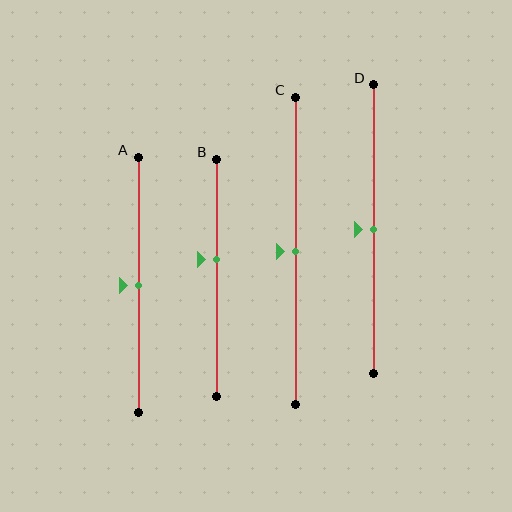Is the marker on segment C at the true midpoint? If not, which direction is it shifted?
Yes, the marker on segment C is at the true midpoint.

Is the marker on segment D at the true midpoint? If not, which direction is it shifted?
Yes, the marker on segment D is at the true midpoint.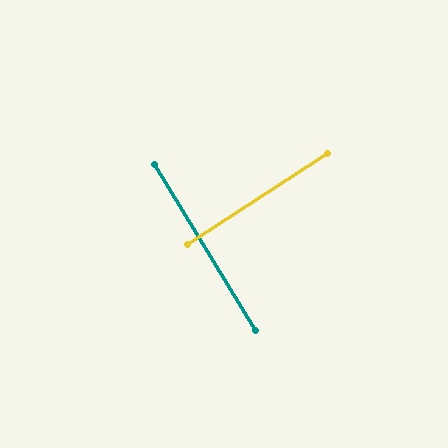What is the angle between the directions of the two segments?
Approximately 88 degrees.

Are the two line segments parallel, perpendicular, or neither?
Perpendicular — they meet at approximately 88°.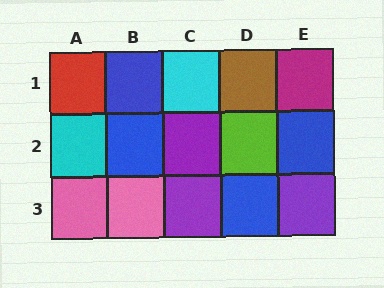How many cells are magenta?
1 cell is magenta.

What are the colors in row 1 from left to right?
Red, blue, cyan, brown, magenta.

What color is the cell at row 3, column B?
Pink.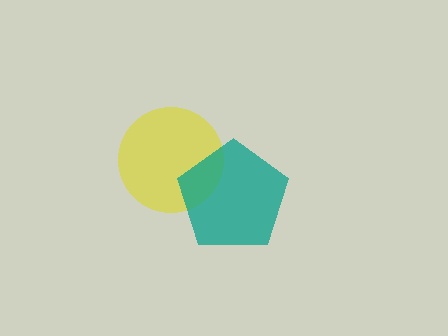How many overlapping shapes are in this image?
There are 2 overlapping shapes in the image.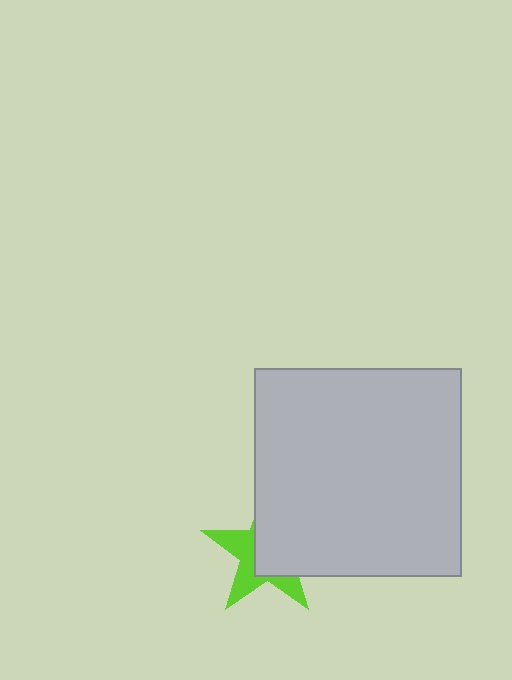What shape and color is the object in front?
The object in front is a light gray square.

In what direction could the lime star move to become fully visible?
The lime star could move toward the lower-left. That would shift it out from behind the light gray square entirely.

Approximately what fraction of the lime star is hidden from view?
Roughly 58% of the lime star is hidden behind the light gray square.